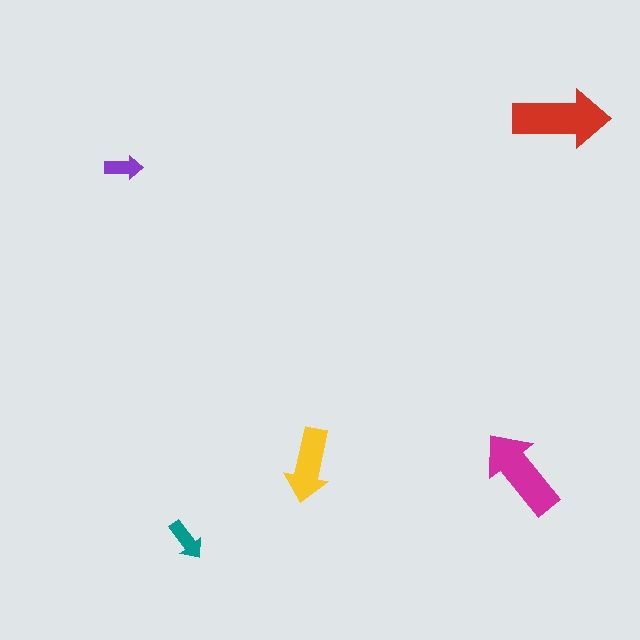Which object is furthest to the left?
The purple arrow is leftmost.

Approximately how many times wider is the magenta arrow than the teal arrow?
About 2 times wider.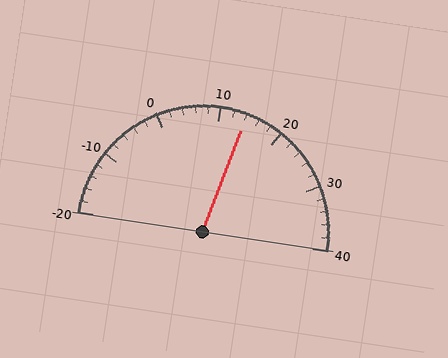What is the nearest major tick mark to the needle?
The nearest major tick mark is 10.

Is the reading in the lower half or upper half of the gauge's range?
The reading is in the upper half of the range (-20 to 40).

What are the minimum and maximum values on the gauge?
The gauge ranges from -20 to 40.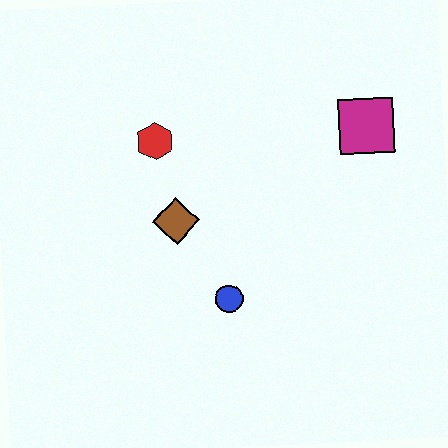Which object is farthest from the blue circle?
The magenta square is farthest from the blue circle.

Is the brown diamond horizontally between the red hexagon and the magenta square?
Yes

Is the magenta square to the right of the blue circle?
Yes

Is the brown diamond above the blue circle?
Yes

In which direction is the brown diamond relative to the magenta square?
The brown diamond is to the left of the magenta square.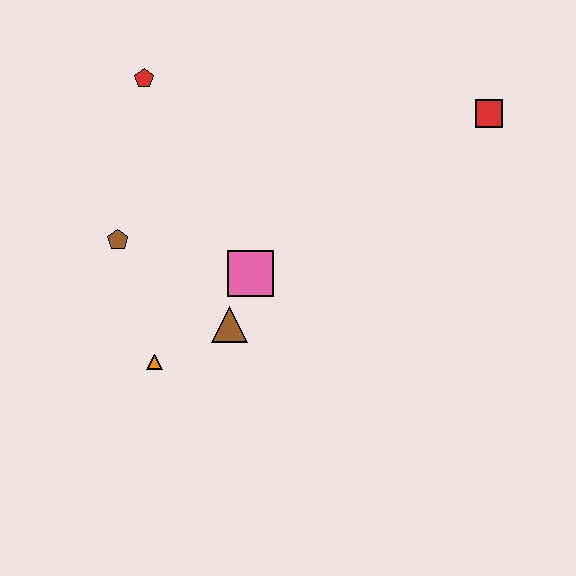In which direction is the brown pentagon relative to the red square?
The brown pentagon is to the left of the red square.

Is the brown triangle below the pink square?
Yes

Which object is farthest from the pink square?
The red square is farthest from the pink square.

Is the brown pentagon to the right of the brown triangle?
No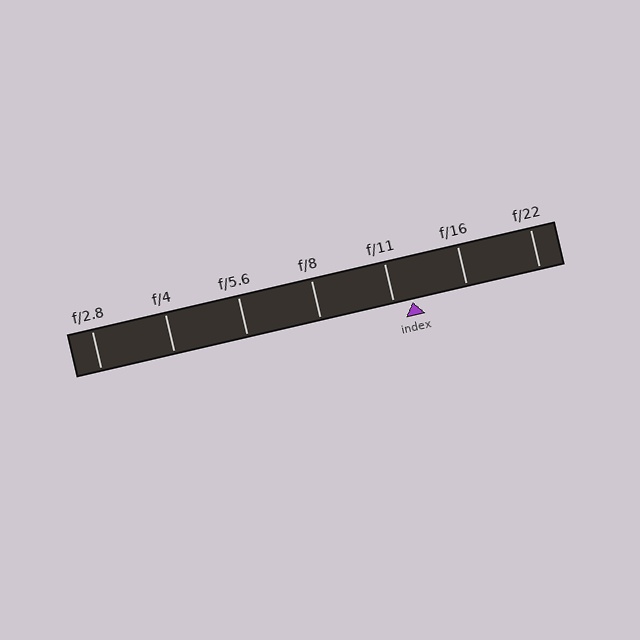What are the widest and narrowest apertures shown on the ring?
The widest aperture shown is f/2.8 and the narrowest is f/22.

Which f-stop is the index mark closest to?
The index mark is closest to f/11.